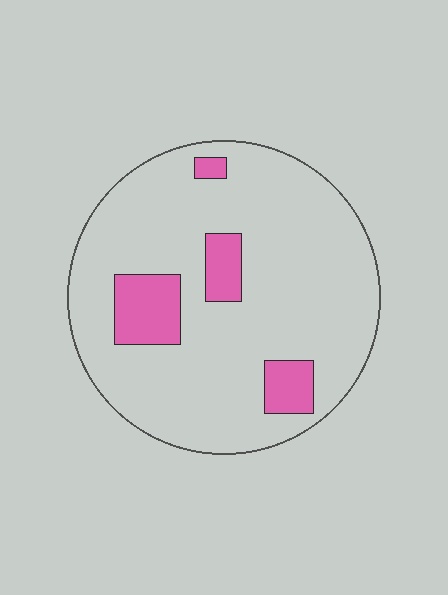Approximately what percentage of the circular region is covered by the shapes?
Approximately 15%.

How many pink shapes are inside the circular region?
4.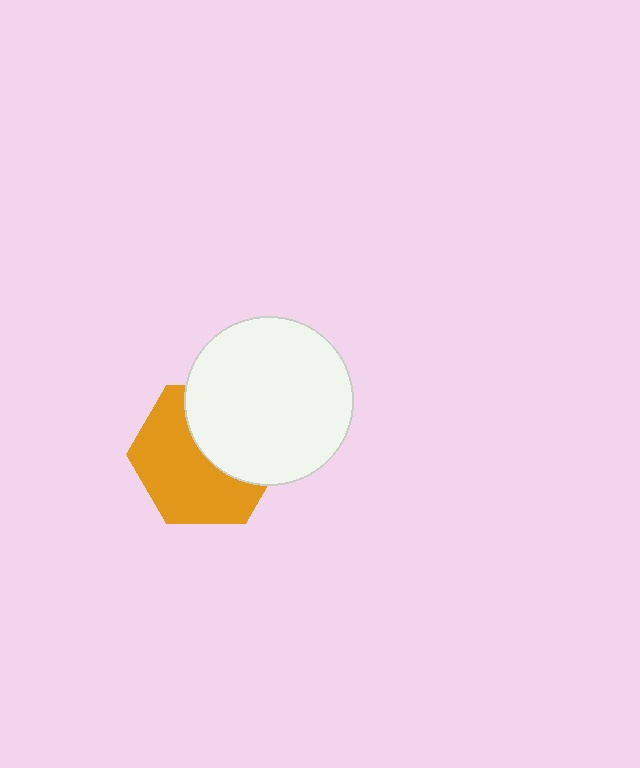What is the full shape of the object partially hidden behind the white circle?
The partially hidden object is an orange hexagon.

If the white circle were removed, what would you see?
You would see the complete orange hexagon.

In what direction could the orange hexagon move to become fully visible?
The orange hexagon could move toward the lower-left. That would shift it out from behind the white circle entirely.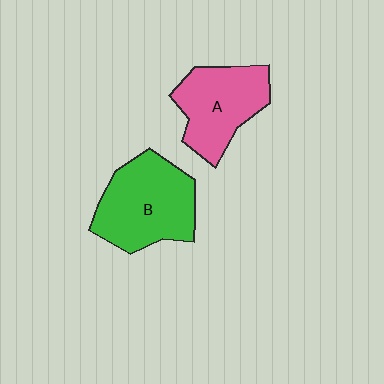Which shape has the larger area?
Shape B (green).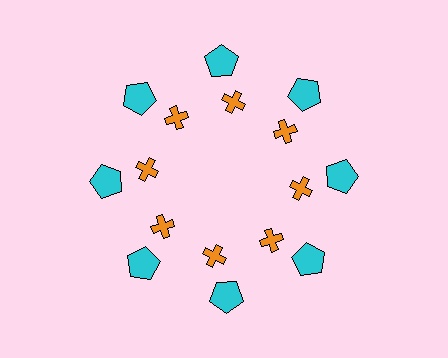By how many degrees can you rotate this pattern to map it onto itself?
The pattern maps onto itself every 45 degrees of rotation.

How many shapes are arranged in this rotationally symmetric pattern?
There are 16 shapes, arranged in 8 groups of 2.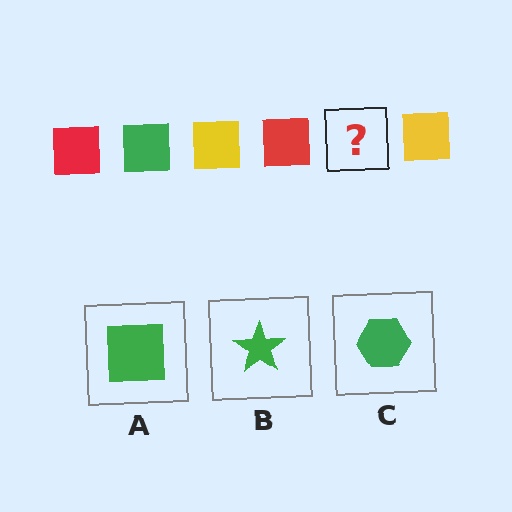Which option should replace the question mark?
Option A.